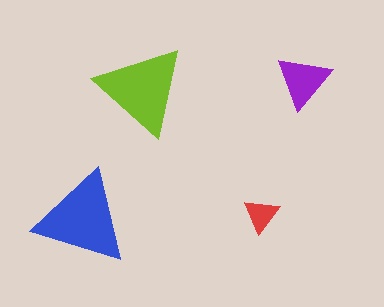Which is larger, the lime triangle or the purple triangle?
The lime one.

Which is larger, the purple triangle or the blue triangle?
The blue one.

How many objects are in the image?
There are 4 objects in the image.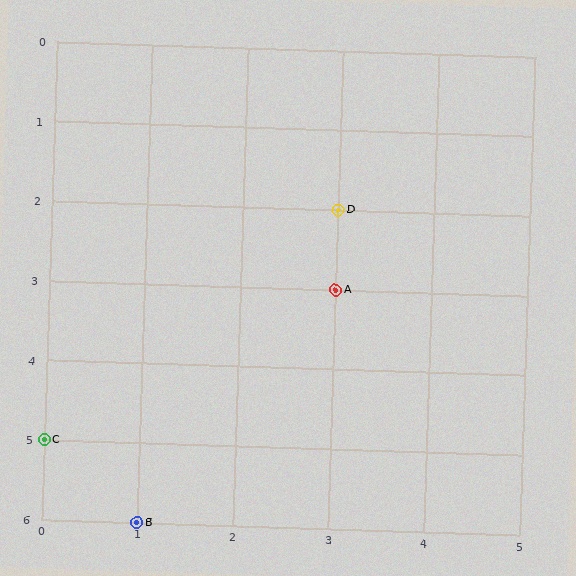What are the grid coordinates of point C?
Point C is at grid coordinates (0, 5).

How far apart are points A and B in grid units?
Points A and B are 2 columns and 3 rows apart (about 3.6 grid units diagonally).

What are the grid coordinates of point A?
Point A is at grid coordinates (3, 3).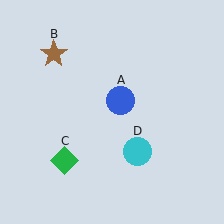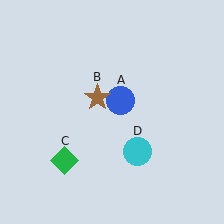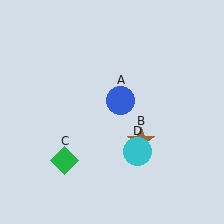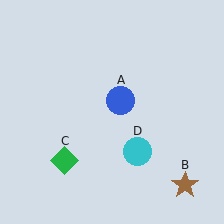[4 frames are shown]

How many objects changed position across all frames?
1 object changed position: brown star (object B).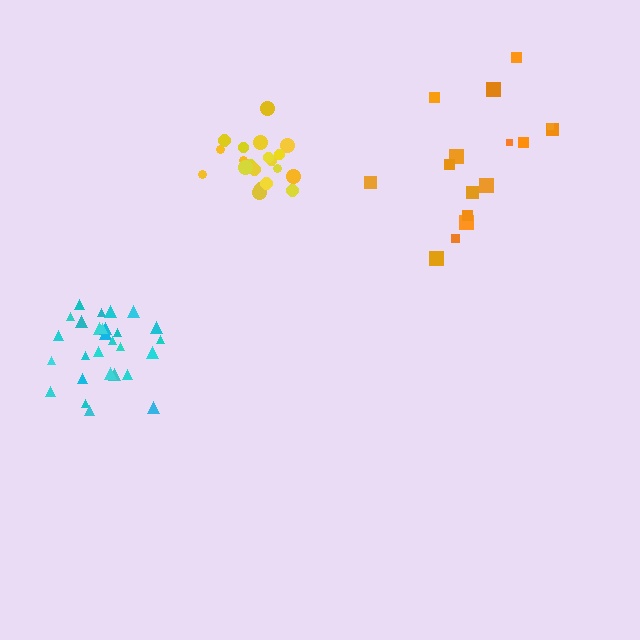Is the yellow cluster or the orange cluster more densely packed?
Yellow.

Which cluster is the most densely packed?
Cyan.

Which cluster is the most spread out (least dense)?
Orange.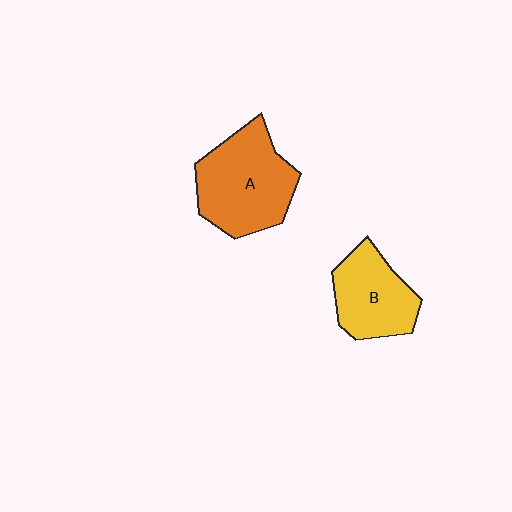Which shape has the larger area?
Shape A (orange).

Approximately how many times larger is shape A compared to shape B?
Approximately 1.4 times.